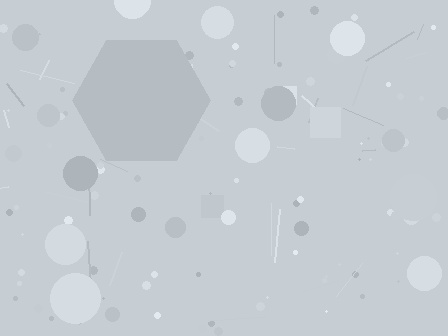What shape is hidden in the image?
A hexagon is hidden in the image.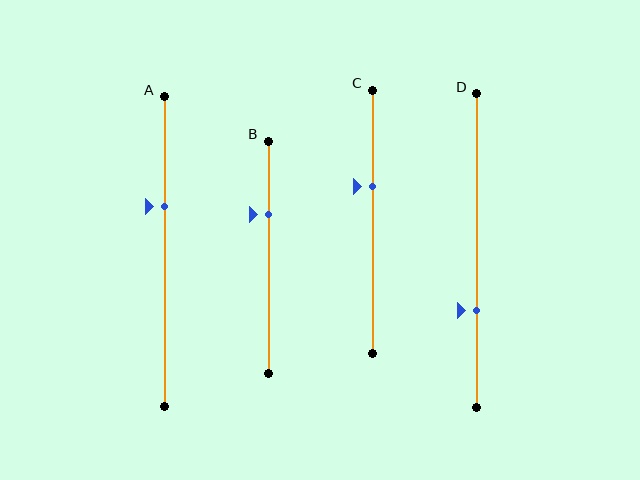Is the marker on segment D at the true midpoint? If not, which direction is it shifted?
No, the marker on segment D is shifted downward by about 19% of the segment length.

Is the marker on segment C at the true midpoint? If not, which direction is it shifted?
No, the marker on segment C is shifted upward by about 13% of the segment length.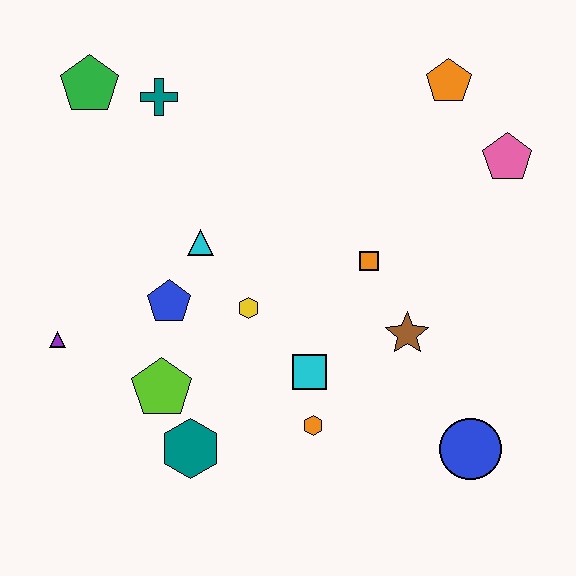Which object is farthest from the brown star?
The green pentagon is farthest from the brown star.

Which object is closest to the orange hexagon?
The cyan square is closest to the orange hexagon.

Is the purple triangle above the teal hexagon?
Yes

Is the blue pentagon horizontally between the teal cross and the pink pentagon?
Yes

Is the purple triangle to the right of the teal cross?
No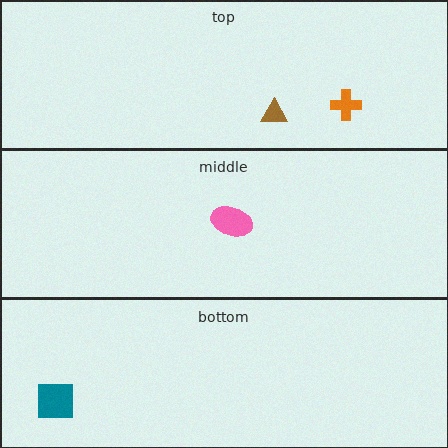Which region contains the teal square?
The bottom region.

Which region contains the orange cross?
The top region.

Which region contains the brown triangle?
The top region.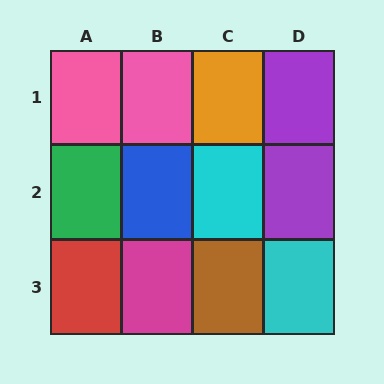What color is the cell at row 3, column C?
Brown.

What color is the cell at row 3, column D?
Cyan.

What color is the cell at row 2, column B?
Blue.